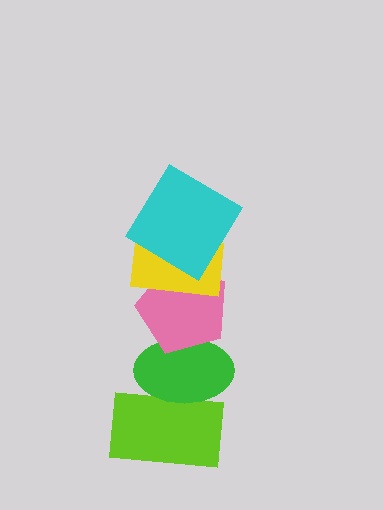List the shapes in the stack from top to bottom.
From top to bottom: the cyan diamond, the yellow rectangle, the pink pentagon, the green ellipse, the lime rectangle.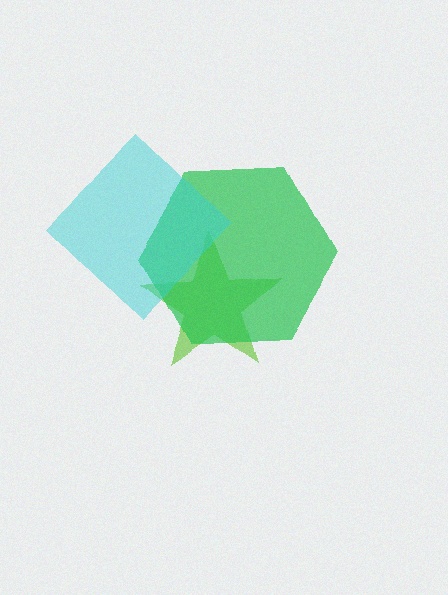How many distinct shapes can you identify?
There are 3 distinct shapes: a lime star, a green hexagon, a cyan diamond.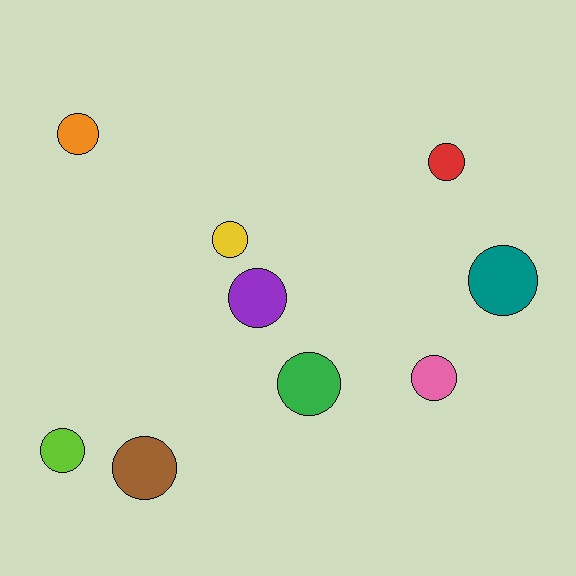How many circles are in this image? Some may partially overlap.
There are 9 circles.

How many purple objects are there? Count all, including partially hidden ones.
There is 1 purple object.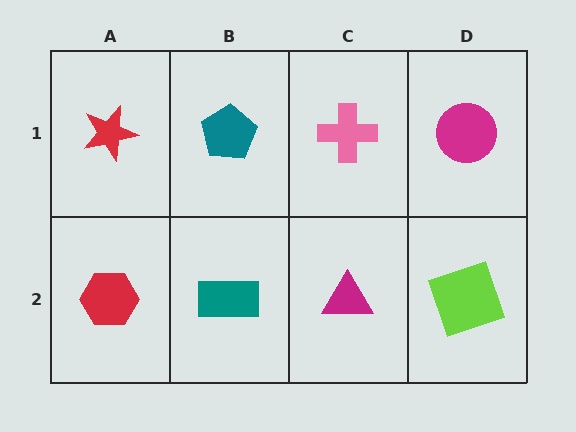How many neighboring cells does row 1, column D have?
2.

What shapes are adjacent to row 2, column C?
A pink cross (row 1, column C), a teal rectangle (row 2, column B), a lime square (row 2, column D).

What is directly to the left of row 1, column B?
A red star.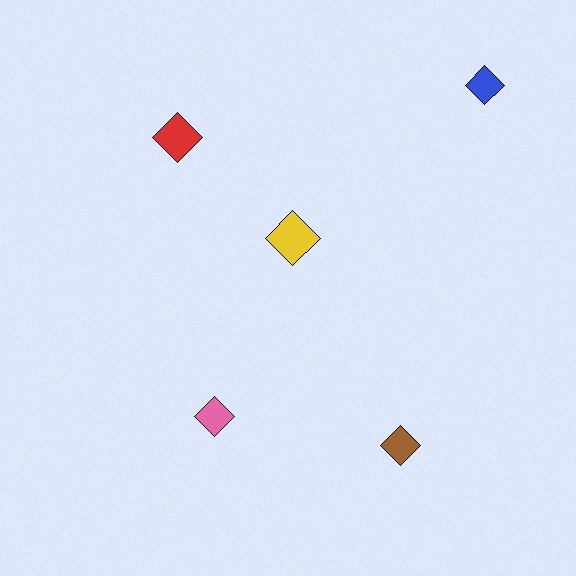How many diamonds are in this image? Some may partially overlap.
There are 5 diamonds.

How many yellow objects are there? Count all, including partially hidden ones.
There is 1 yellow object.